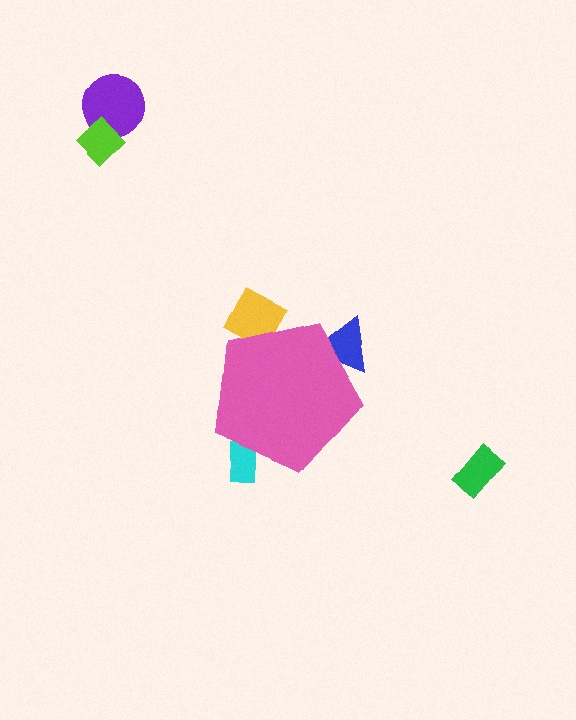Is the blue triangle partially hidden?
Yes, the blue triangle is partially hidden behind the pink pentagon.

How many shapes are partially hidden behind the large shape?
3 shapes are partially hidden.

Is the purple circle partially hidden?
No, the purple circle is fully visible.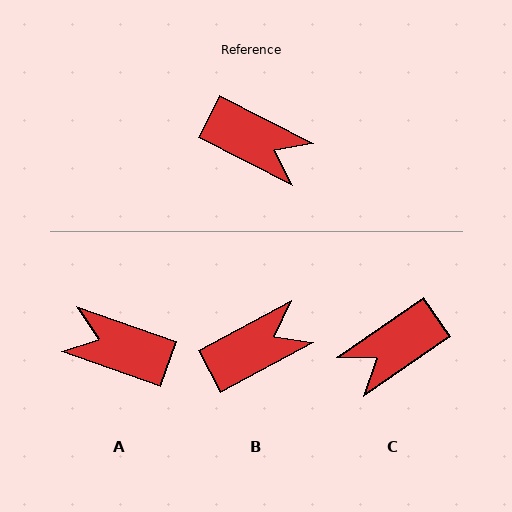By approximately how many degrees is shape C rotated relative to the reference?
Approximately 118 degrees clockwise.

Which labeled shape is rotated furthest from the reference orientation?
A, about 173 degrees away.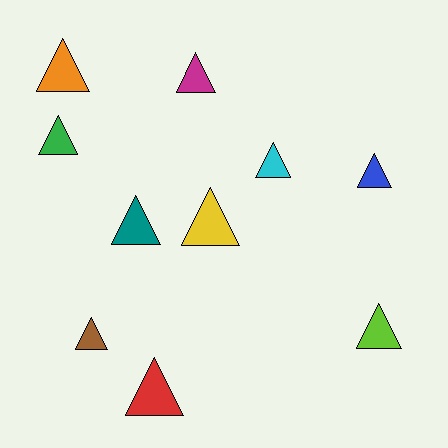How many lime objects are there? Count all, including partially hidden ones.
There is 1 lime object.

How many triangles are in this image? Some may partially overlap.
There are 10 triangles.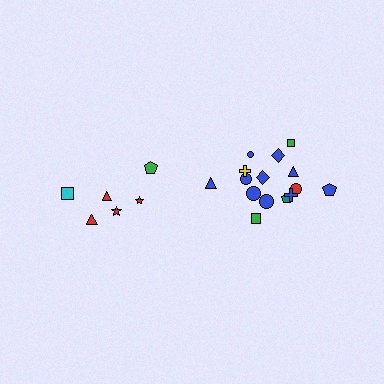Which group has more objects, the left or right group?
The right group.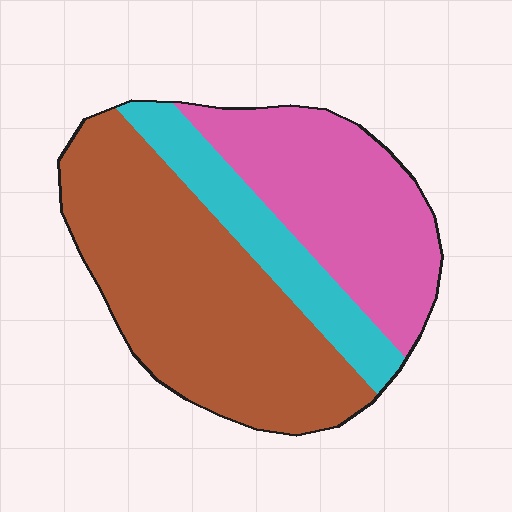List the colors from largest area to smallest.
From largest to smallest: brown, pink, cyan.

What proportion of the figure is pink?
Pink takes up between a sixth and a third of the figure.